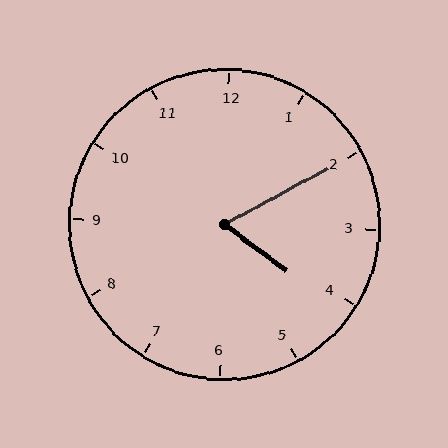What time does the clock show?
4:10.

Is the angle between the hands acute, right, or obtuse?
It is acute.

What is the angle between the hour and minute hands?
Approximately 65 degrees.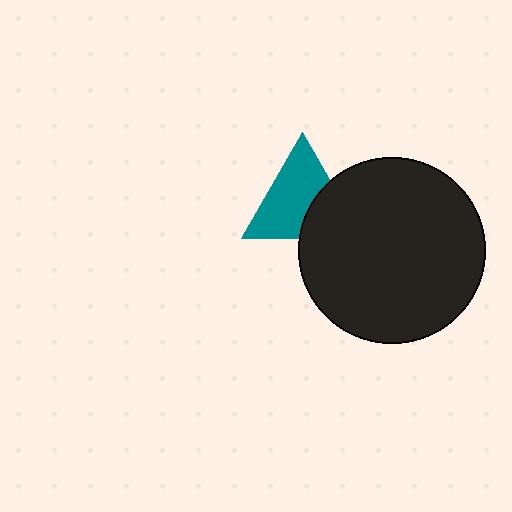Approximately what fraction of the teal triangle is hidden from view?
Roughly 34% of the teal triangle is hidden behind the black circle.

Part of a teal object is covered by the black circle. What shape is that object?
It is a triangle.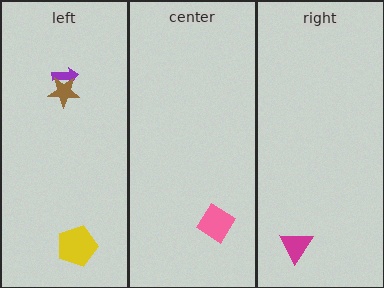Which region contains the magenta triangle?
The right region.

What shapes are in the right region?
The magenta triangle.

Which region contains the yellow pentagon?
The left region.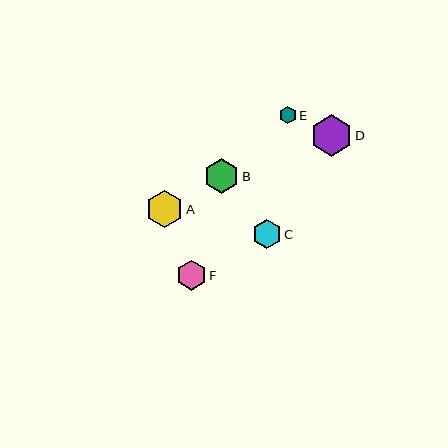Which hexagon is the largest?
Hexagon D is the largest with a size of approximately 42 pixels.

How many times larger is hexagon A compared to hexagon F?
Hexagon A is approximately 1.2 times the size of hexagon F.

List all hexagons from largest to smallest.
From largest to smallest: D, A, B, F, C, E.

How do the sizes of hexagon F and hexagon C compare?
Hexagon F and hexagon C are approximately the same size.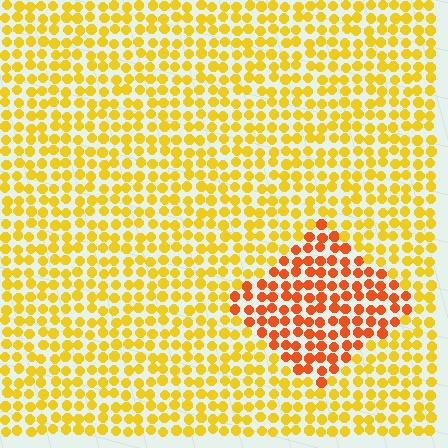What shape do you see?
I see a diamond.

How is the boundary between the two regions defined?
The boundary is defined purely by a slight shift in hue (about 36 degrees). Spacing, size, and orientation are identical on both sides.